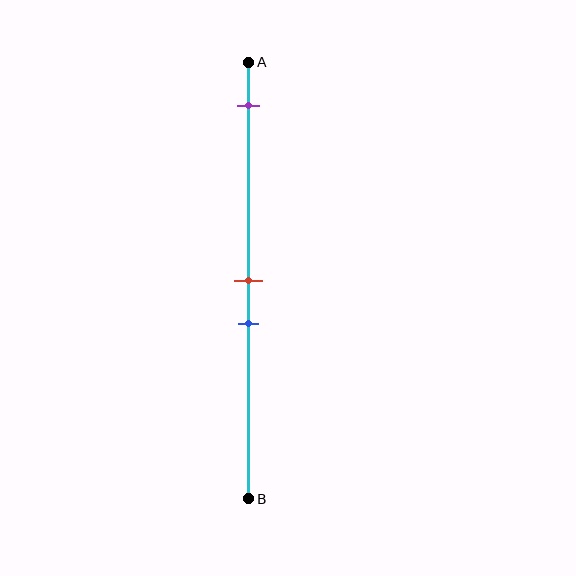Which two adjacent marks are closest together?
The red and blue marks are the closest adjacent pair.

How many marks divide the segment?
There are 3 marks dividing the segment.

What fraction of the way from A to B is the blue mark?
The blue mark is approximately 60% (0.6) of the way from A to B.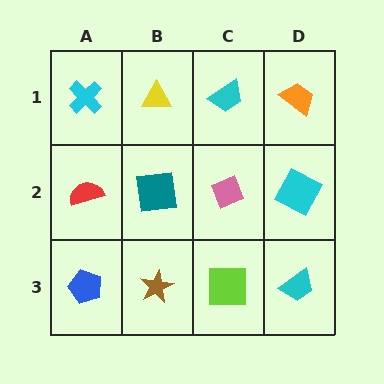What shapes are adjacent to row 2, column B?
A yellow triangle (row 1, column B), a brown star (row 3, column B), a red semicircle (row 2, column A), a pink diamond (row 2, column C).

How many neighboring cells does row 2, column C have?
4.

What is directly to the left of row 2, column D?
A pink diamond.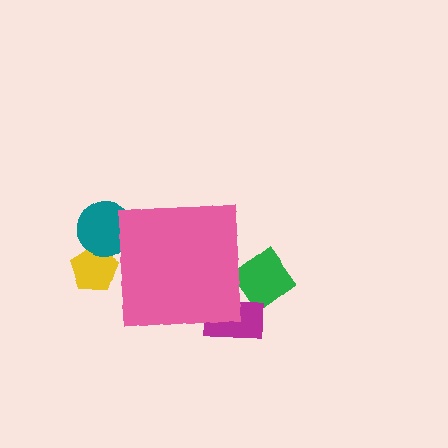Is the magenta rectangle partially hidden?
Yes, the magenta rectangle is partially hidden behind the pink square.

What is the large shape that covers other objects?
A pink square.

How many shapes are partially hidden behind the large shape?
4 shapes are partially hidden.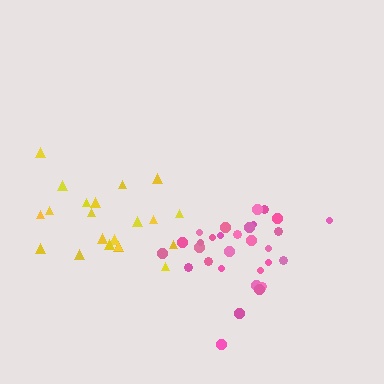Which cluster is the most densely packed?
Pink.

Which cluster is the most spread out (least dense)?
Yellow.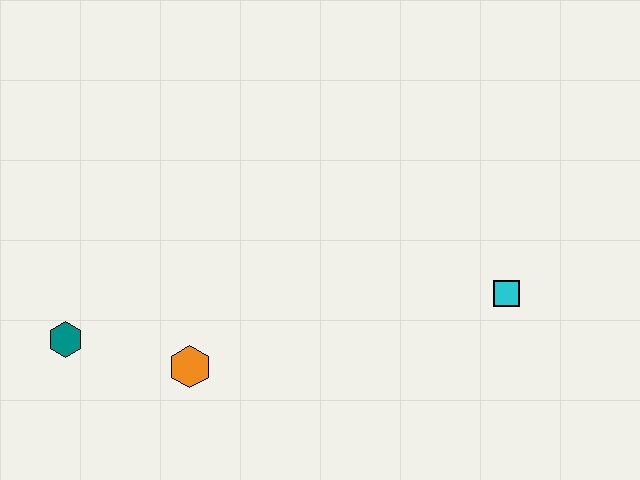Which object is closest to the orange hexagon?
The teal hexagon is closest to the orange hexagon.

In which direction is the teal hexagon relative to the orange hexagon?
The teal hexagon is to the left of the orange hexagon.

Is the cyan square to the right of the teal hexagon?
Yes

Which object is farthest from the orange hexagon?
The cyan square is farthest from the orange hexagon.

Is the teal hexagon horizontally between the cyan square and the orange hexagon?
No